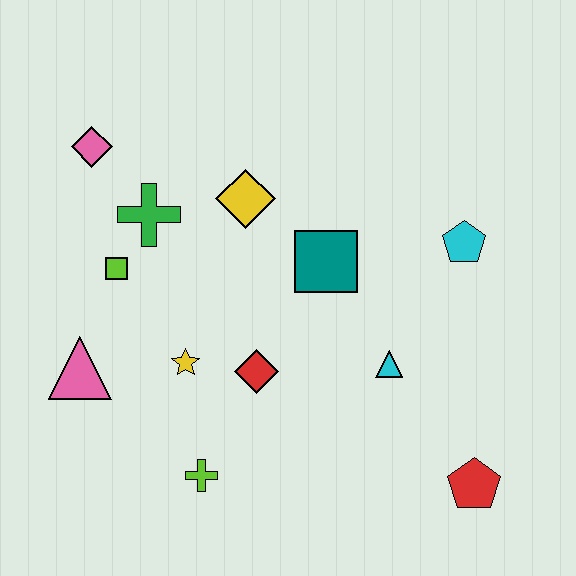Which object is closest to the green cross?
The lime square is closest to the green cross.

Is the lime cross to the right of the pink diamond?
Yes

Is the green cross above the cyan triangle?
Yes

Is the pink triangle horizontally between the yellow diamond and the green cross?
No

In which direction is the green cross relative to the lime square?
The green cross is above the lime square.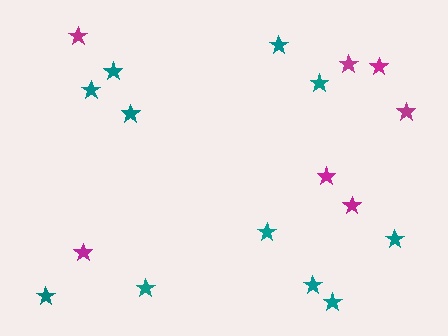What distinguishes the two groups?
There are 2 groups: one group of magenta stars (7) and one group of teal stars (11).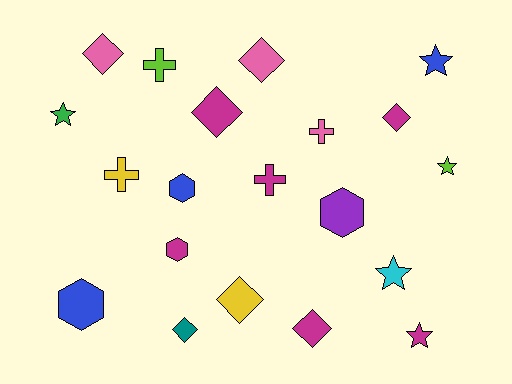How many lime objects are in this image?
There are 2 lime objects.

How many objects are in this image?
There are 20 objects.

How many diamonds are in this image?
There are 7 diamonds.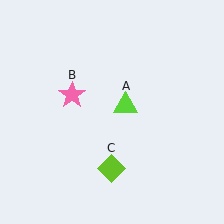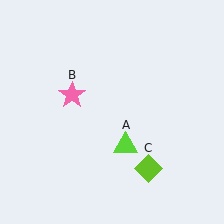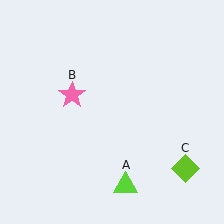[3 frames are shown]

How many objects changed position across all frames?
2 objects changed position: lime triangle (object A), lime diamond (object C).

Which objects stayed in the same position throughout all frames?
Pink star (object B) remained stationary.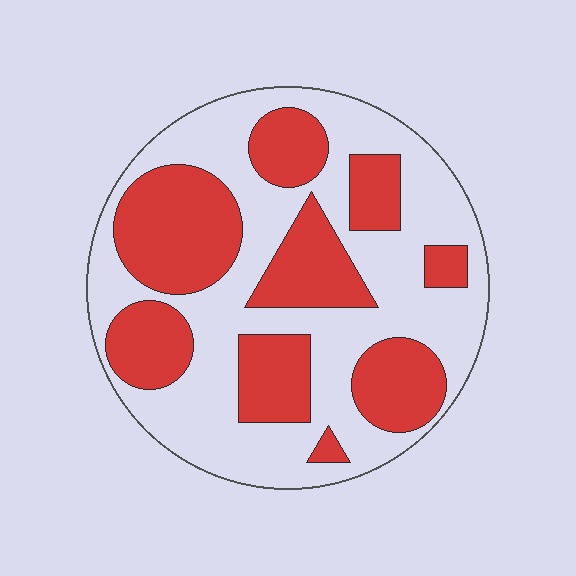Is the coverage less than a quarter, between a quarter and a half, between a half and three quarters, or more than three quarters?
Between a quarter and a half.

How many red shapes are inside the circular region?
9.